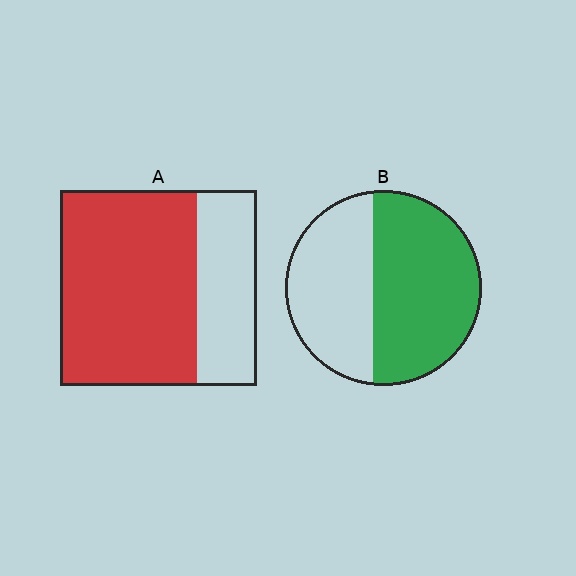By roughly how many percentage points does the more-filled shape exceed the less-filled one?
By roughly 15 percentage points (A over B).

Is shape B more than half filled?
Yes.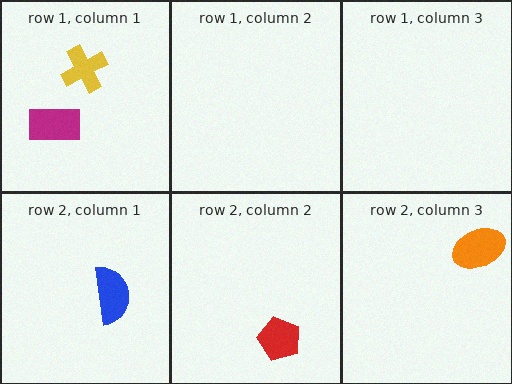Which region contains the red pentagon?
The row 2, column 2 region.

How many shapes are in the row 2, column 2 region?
1.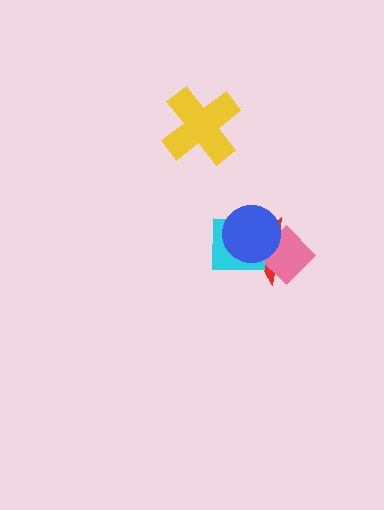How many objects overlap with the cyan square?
3 objects overlap with the cyan square.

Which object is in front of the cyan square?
The blue circle is in front of the cyan square.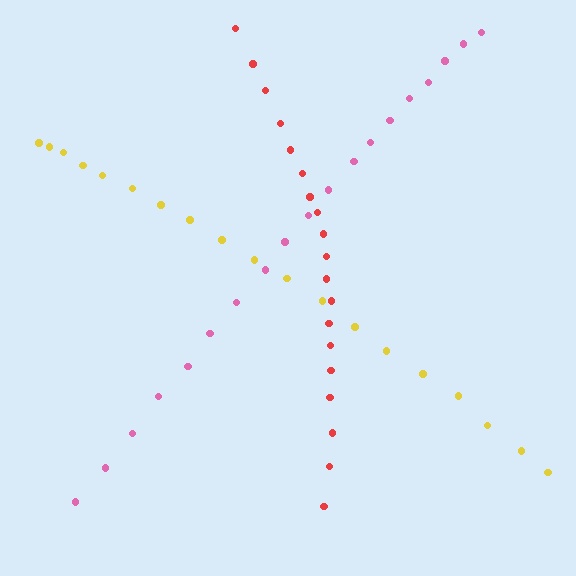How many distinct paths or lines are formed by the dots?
There are 3 distinct paths.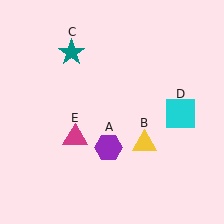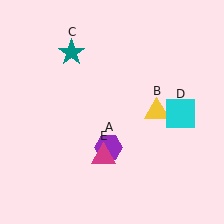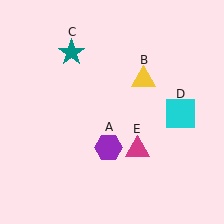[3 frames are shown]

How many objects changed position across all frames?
2 objects changed position: yellow triangle (object B), magenta triangle (object E).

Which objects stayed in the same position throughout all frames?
Purple hexagon (object A) and teal star (object C) and cyan square (object D) remained stationary.